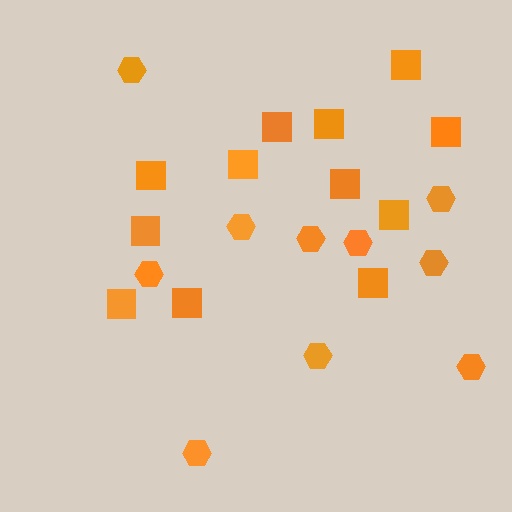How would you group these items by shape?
There are 2 groups: one group of hexagons (10) and one group of squares (12).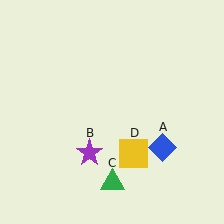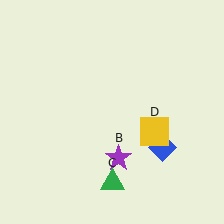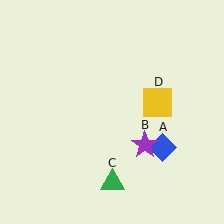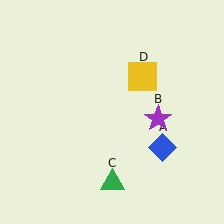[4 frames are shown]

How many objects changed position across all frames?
2 objects changed position: purple star (object B), yellow square (object D).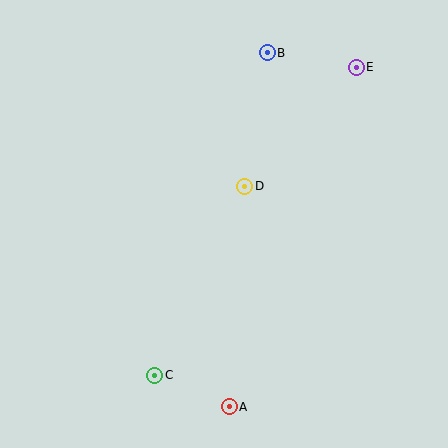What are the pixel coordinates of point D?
Point D is at (245, 186).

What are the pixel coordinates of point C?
Point C is at (155, 375).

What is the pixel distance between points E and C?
The distance between E and C is 368 pixels.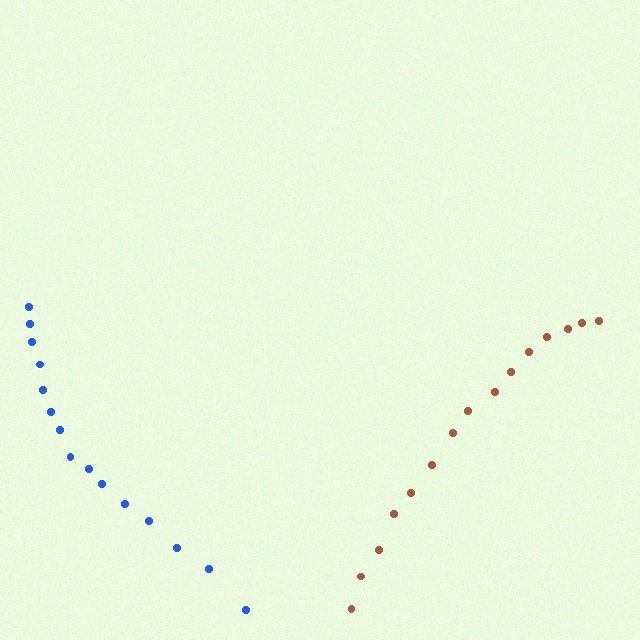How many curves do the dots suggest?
There are 2 distinct paths.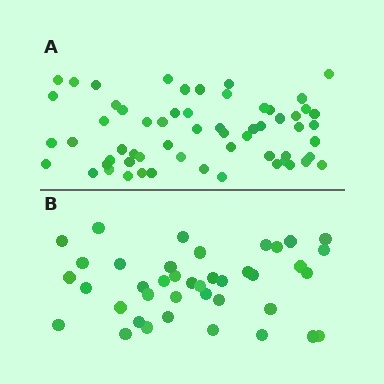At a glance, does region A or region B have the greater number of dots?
Region A (the top region) has more dots.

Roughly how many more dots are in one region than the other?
Region A has approximately 20 more dots than region B.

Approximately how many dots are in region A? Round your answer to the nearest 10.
About 60 dots.